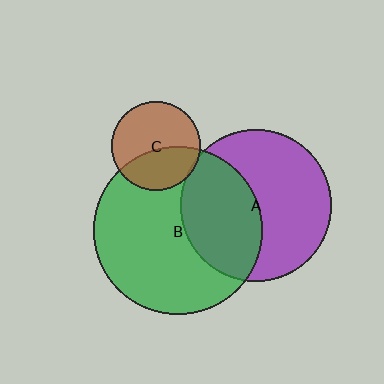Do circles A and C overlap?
Yes.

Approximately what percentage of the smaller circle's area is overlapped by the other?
Approximately 5%.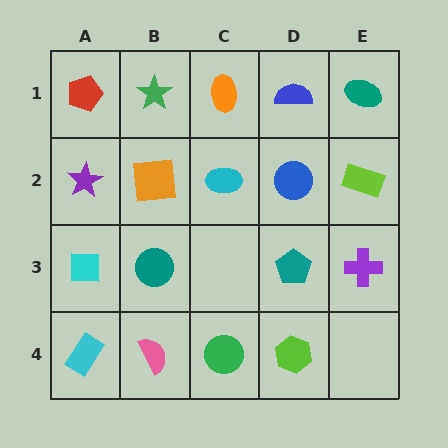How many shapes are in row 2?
5 shapes.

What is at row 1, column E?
A teal ellipse.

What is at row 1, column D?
A blue semicircle.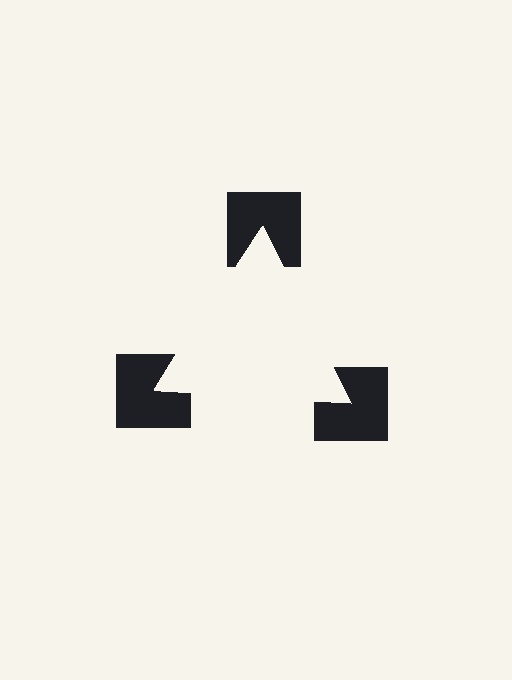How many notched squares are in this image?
There are 3 — one at each vertex of the illusory triangle.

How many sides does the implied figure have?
3 sides.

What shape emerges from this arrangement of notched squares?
An illusory triangle — its edges are inferred from the aligned wedge cuts in the notched squares, not physically drawn.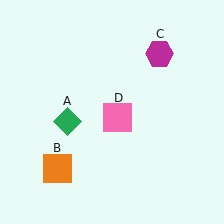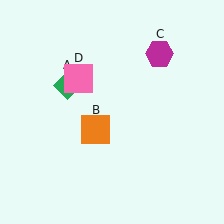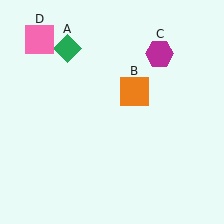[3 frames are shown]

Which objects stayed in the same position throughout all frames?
Magenta hexagon (object C) remained stationary.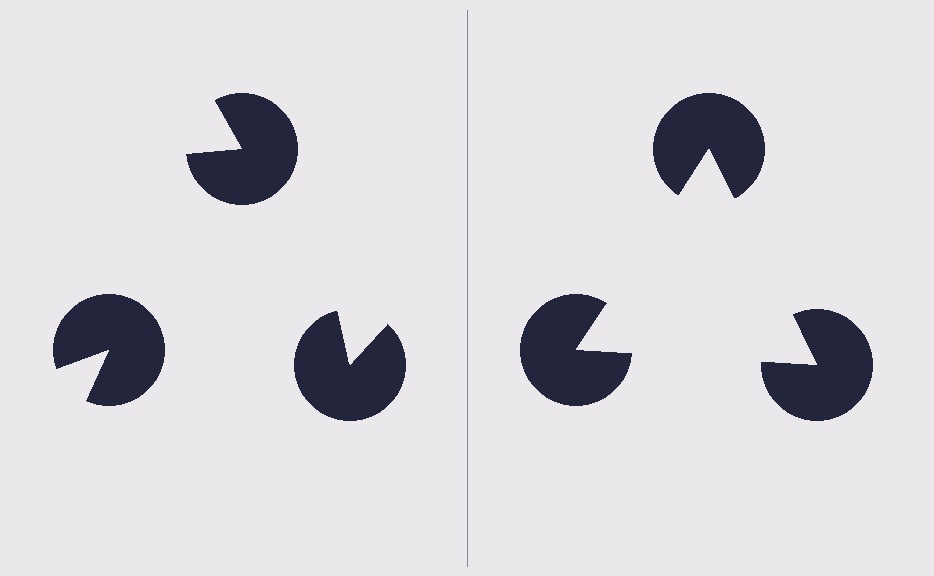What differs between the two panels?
The pac-man discs are positioned identically on both sides; only the wedge orientations differ. On the right they align to a triangle; on the left they are misaligned.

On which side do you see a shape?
An illusory triangle appears on the right side. On the left side the wedge cuts are rotated, so no coherent shape forms.